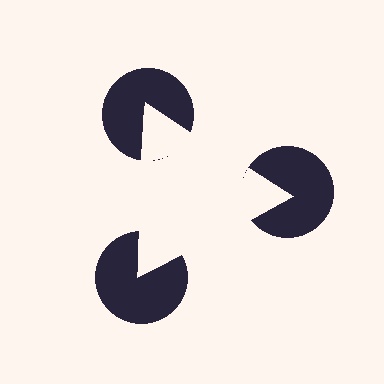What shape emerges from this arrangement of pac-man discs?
An illusory triangle — its edges are inferred from the aligned wedge cuts in the pac-man discs, not physically drawn.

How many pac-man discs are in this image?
There are 3 — one at each vertex of the illusory triangle.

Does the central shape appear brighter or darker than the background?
It typically appears slightly brighter than the background, even though no actual brightness change is drawn.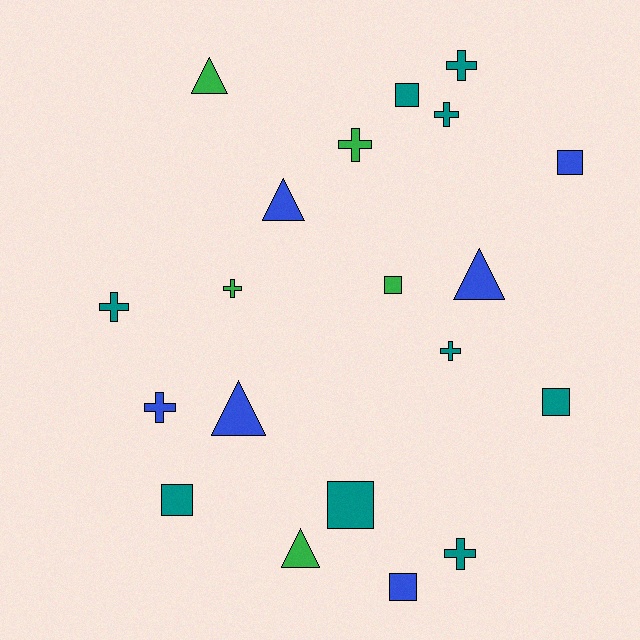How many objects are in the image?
There are 20 objects.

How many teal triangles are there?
There are no teal triangles.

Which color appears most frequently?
Teal, with 9 objects.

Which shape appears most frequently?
Cross, with 8 objects.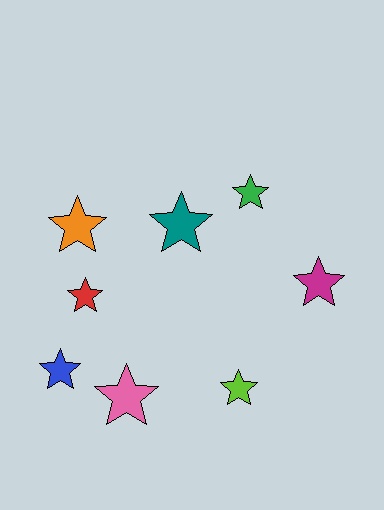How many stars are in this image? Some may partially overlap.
There are 8 stars.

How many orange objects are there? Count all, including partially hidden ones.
There is 1 orange object.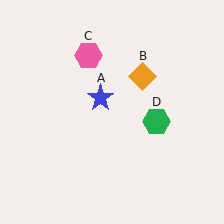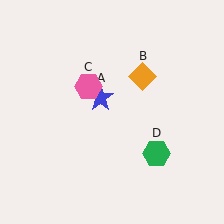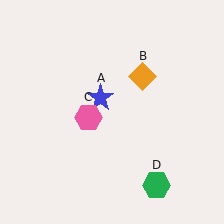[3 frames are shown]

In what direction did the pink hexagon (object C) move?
The pink hexagon (object C) moved down.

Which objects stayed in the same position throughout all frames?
Blue star (object A) and orange diamond (object B) remained stationary.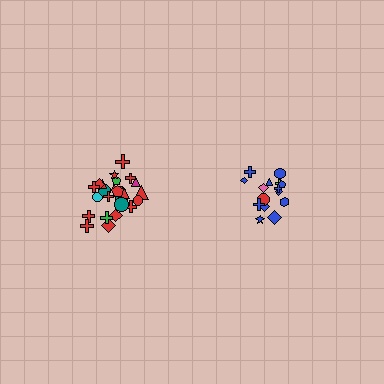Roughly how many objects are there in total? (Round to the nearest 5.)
Roughly 40 objects in total.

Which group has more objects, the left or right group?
The left group.